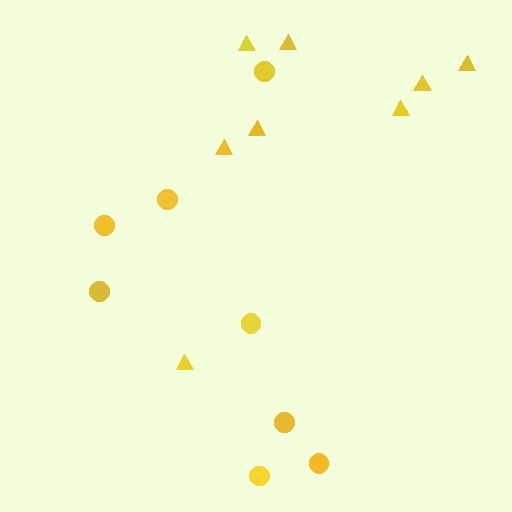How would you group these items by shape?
There are 2 groups: one group of circles (8) and one group of triangles (8).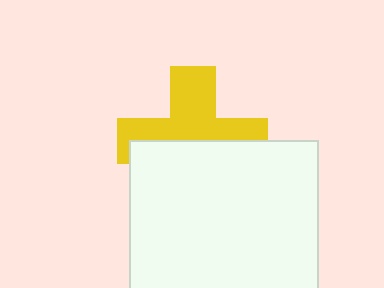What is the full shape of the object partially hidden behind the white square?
The partially hidden object is a yellow cross.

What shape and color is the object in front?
The object in front is a white square.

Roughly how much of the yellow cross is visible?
About half of it is visible (roughly 51%).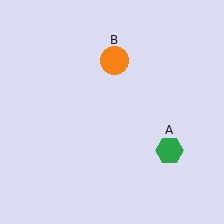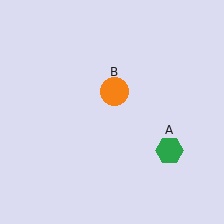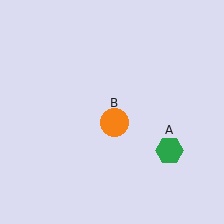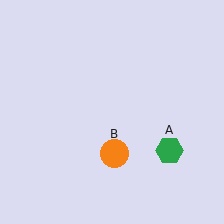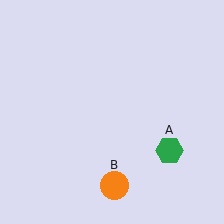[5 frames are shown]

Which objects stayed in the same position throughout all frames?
Green hexagon (object A) remained stationary.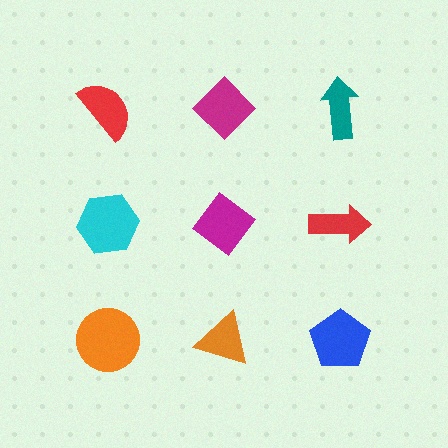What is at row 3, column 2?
An orange triangle.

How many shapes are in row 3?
3 shapes.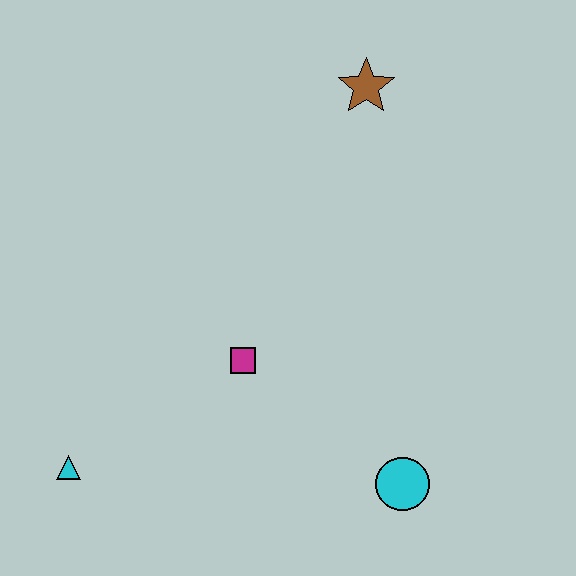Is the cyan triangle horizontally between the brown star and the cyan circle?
No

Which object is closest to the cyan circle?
The magenta square is closest to the cyan circle.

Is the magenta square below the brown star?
Yes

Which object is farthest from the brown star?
The cyan triangle is farthest from the brown star.